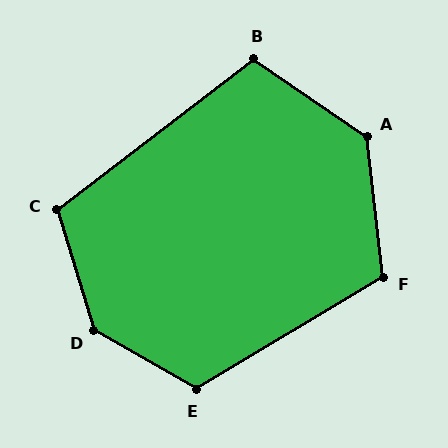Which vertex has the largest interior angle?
D, at approximately 137 degrees.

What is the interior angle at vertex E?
Approximately 119 degrees (obtuse).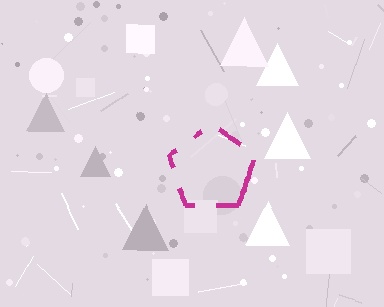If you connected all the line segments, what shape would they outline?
They would outline a pentagon.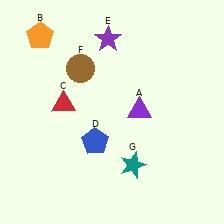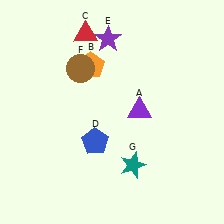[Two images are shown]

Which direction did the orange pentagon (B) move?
The orange pentagon (B) moved right.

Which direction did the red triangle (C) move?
The red triangle (C) moved up.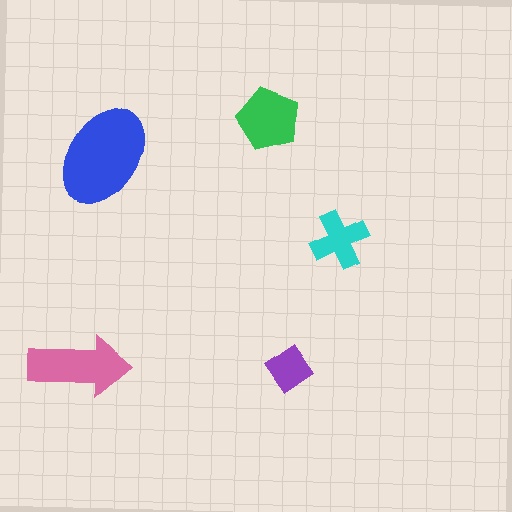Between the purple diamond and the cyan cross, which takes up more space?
The cyan cross.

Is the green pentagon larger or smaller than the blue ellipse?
Smaller.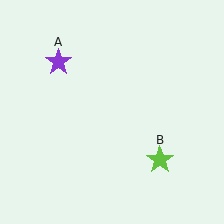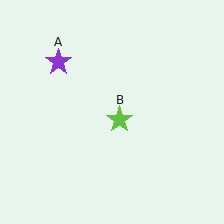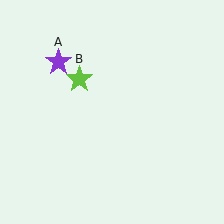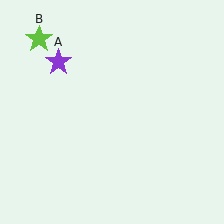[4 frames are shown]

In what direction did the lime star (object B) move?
The lime star (object B) moved up and to the left.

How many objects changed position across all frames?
1 object changed position: lime star (object B).